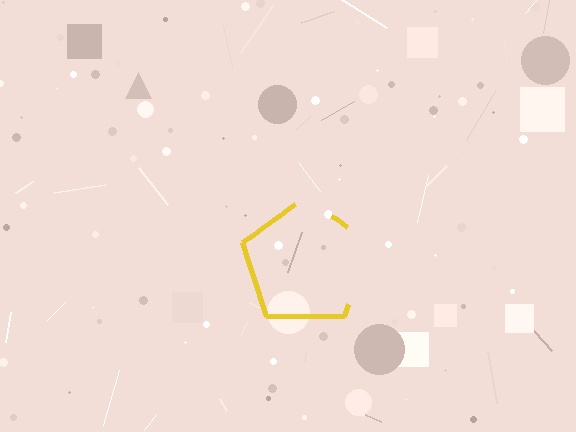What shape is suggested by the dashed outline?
The dashed outline suggests a pentagon.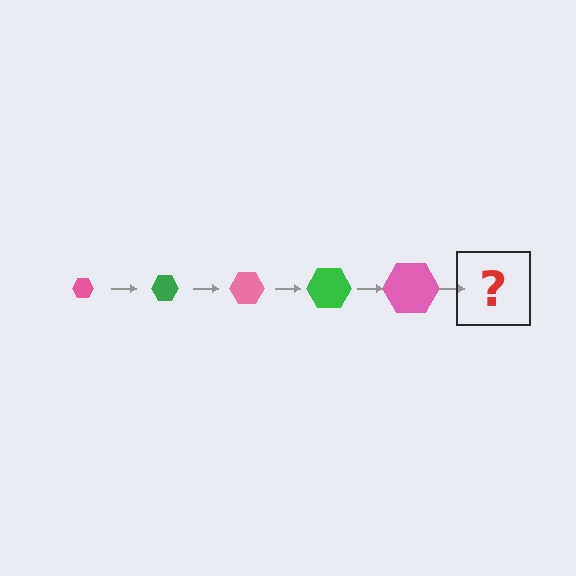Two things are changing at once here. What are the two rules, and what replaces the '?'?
The two rules are that the hexagon grows larger each step and the color cycles through pink and green. The '?' should be a green hexagon, larger than the previous one.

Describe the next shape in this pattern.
It should be a green hexagon, larger than the previous one.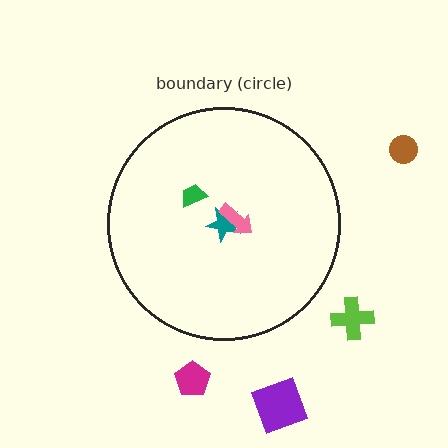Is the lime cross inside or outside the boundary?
Outside.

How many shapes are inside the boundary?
3 inside, 4 outside.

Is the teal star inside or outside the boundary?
Inside.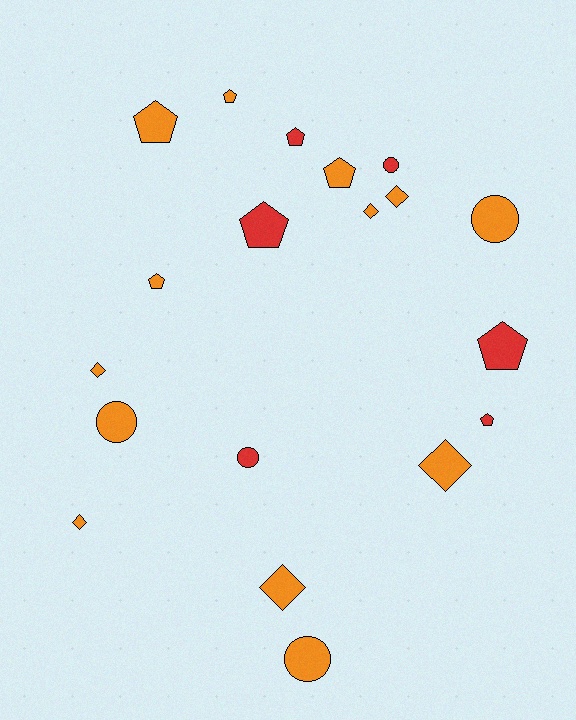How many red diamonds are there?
There are no red diamonds.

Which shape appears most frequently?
Pentagon, with 8 objects.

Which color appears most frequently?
Orange, with 13 objects.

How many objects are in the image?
There are 19 objects.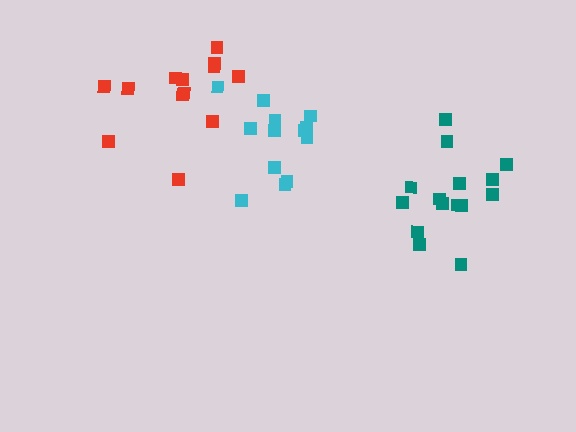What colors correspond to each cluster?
The clusters are colored: red, teal, cyan.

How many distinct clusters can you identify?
There are 3 distinct clusters.